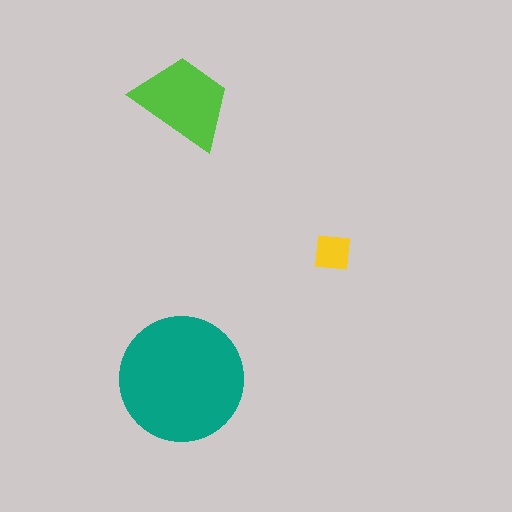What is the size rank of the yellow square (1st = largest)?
3rd.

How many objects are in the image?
There are 3 objects in the image.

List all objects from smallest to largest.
The yellow square, the lime trapezoid, the teal circle.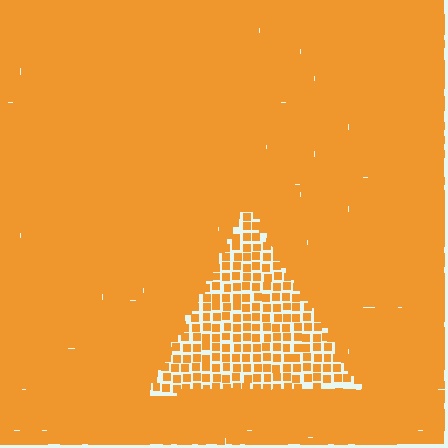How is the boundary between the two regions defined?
The boundary is defined by a change in element density (approximately 2.2x ratio). All elements are the same color, size, and shape.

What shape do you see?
I see a triangle.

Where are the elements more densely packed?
The elements are more densely packed outside the triangle boundary.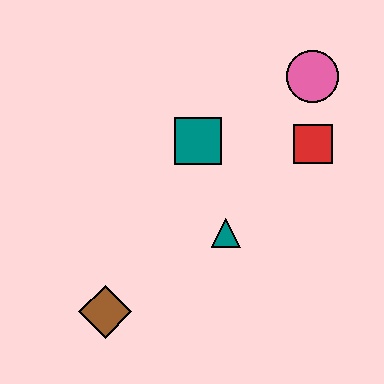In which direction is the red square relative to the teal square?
The red square is to the right of the teal square.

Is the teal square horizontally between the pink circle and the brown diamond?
Yes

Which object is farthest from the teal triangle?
The pink circle is farthest from the teal triangle.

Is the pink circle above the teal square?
Yes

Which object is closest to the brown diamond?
The teal triangle is closest to the brown diamond.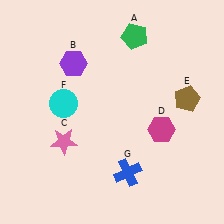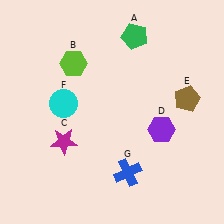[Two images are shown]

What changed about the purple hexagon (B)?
In Image 1, B is purple. In Image 2, it changed to lime.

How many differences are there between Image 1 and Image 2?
There are 3 differences between the two images.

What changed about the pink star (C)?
In Image 1, C is pink. In Image 2, it changed to magenta.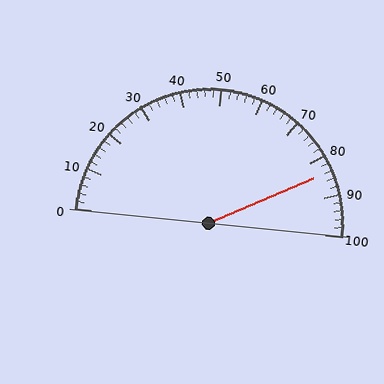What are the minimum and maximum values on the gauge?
The gauge ranges from 0 to 100.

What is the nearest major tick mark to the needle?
The nearest major tick mark is 80.